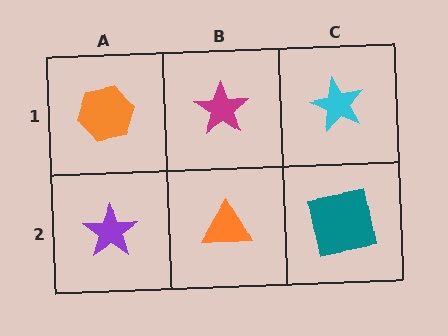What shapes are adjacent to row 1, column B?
An orange triangle (row 2, column B), an orange hexagon (row 1, column A), a cyan star (row 1, column C).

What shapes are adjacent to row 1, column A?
A purple star (row 2, column A), a magenta star (row 1, column B).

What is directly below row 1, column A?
A purple star.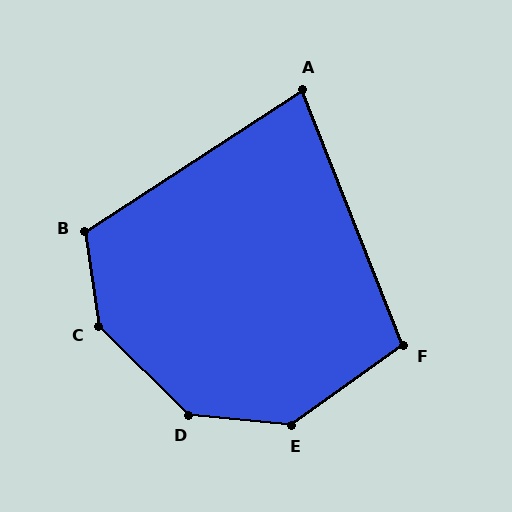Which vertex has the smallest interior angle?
A, at approximately 78 degrees.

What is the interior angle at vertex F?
Approximately 104 degrees (obtuse).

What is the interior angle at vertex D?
Approximately 141 degrees (obtuse).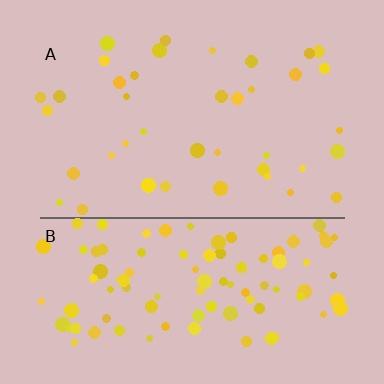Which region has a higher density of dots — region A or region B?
B (the bottom).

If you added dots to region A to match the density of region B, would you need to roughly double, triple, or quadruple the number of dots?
Approximately triple.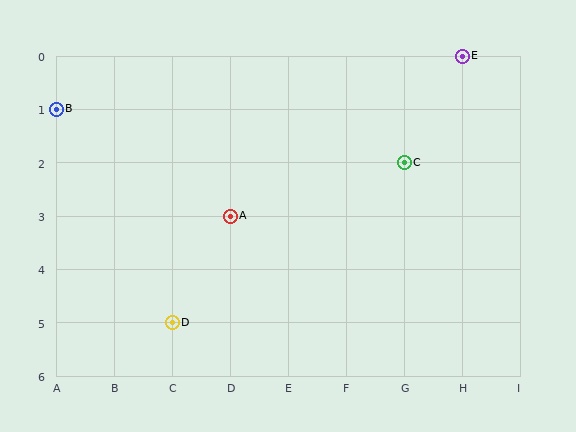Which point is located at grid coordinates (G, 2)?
Point C is at (G, 2).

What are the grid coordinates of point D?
Point D is at grid coordinates (C, 5).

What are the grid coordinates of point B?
Point B is at grid coordinates (A, 1).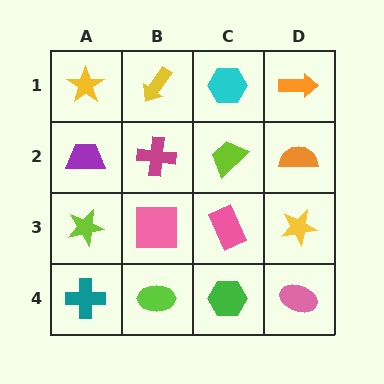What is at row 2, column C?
A lime trapezoid.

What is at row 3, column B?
A pink square.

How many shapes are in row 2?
4 shapes.